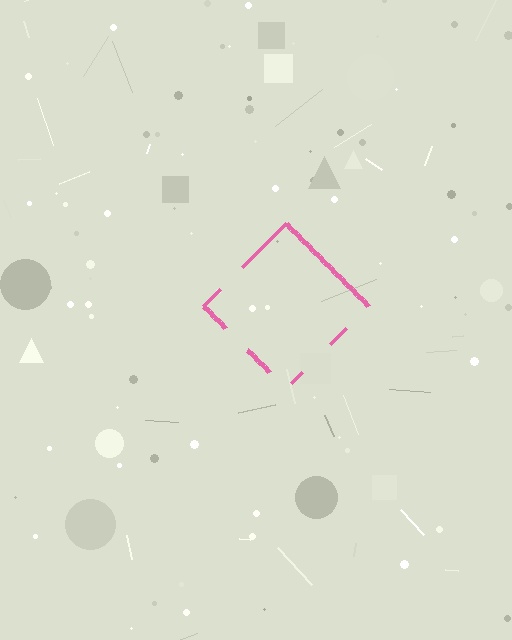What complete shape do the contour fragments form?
The contour fragments form a diamond.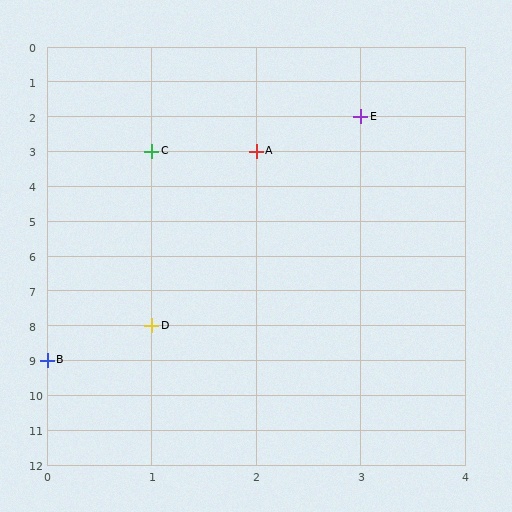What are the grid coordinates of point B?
Point B is at grid coordinates (0, 9).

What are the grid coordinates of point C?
Point C is at grid coordinates (1, 3).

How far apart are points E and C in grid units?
Points E and C are 2 columns and 1 row apart (about 2.2 grid units diagonally).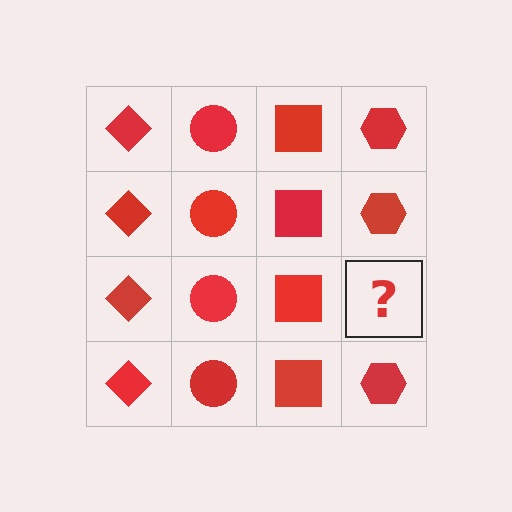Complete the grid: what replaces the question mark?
The question mark should be replaced with a red hexagon.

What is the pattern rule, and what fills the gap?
The rule is that each column has a consistent shape. The gap should be filled with a red hexagon.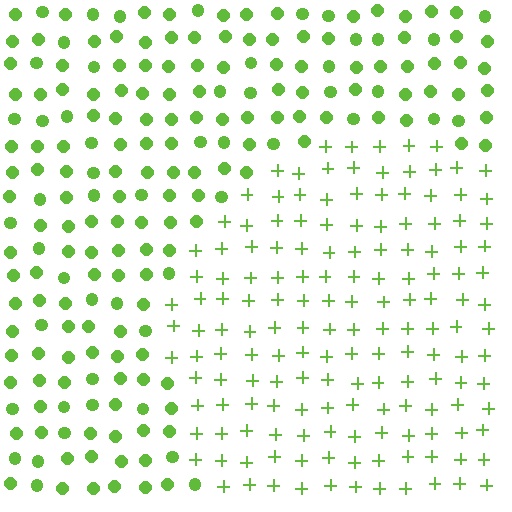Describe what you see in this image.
The image is filled with small lime elements arranged in a uniform grid. A circle-shaped region contains plus signs, while the surrounding area contains circles. The boundary is defined purely by the change in element shape.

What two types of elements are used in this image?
The image uses plus signs inside the circle region and circles outside it.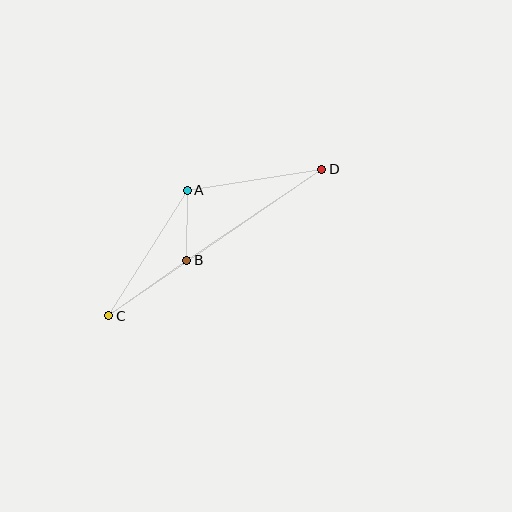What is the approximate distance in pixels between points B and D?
The distance between B and D is approximately 163 pixels.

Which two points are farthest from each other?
Points C and D are farthest from each other.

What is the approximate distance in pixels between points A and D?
The distance between A and D is approximately 136 pixels.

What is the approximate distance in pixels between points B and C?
The distance between B and C is approximately 96 pixels.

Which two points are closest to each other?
Points A and B are closest to each other.